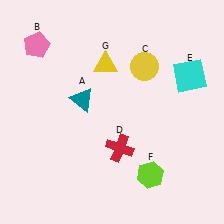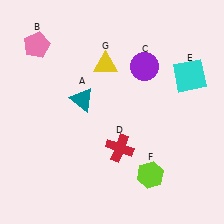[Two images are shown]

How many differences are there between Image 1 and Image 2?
There is 1 difference between the two images.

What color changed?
The circle (C) changed from yellow in Image 1 to purple in Image 2.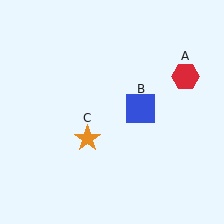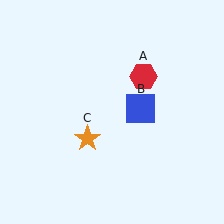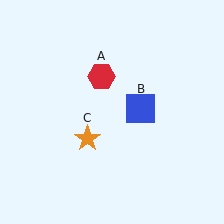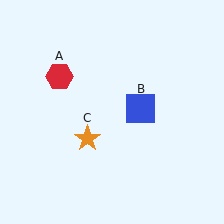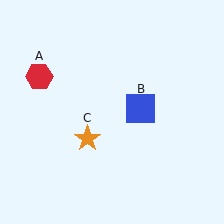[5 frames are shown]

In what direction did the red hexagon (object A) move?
The red hexagon (object A) moved left.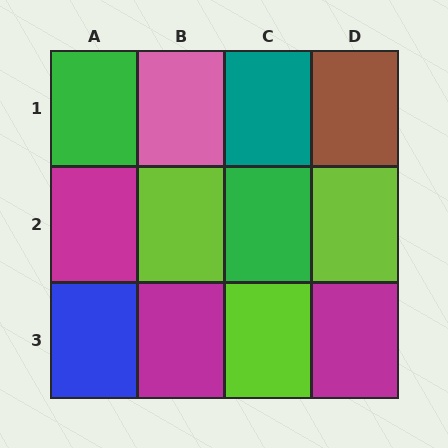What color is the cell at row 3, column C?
Lime.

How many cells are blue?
1 cell is blue.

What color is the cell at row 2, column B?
Lime.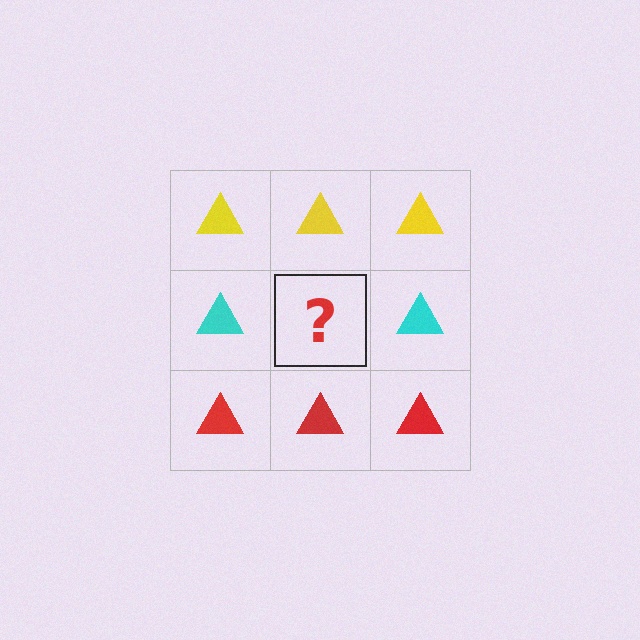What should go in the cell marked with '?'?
The missing cell should contain a cyan triangle.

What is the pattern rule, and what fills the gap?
The rule is that each row has a consistent color. The gap should be filled with a cyan triangle.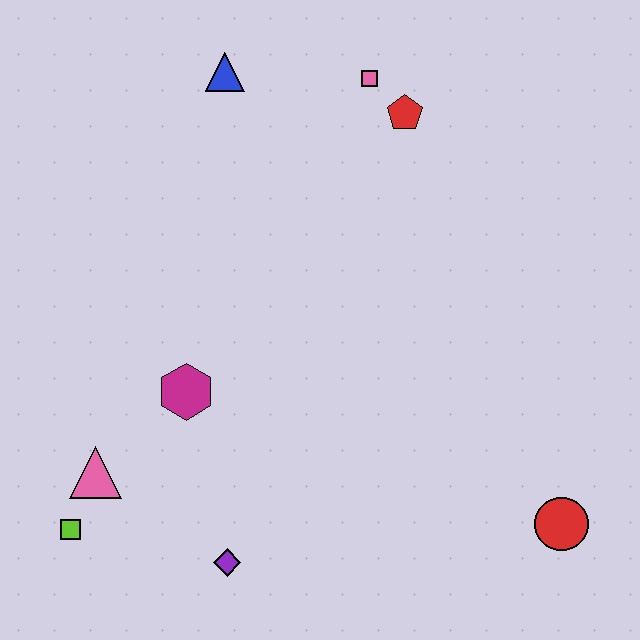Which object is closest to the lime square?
The pink triangle is closest to the lime square.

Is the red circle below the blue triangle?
Yes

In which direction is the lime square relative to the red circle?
The lime square is to the left of the red circle.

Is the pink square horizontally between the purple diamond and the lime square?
No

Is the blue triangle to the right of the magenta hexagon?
Yes